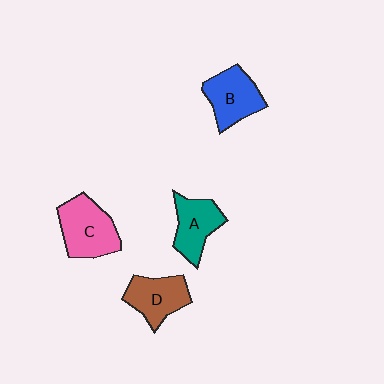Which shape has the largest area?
Shape C (pink).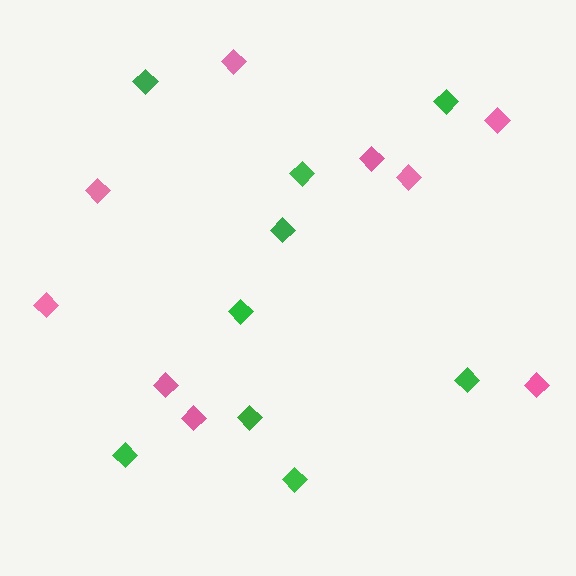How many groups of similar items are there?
There are 2 groups: one group of green diamonds (9) and one group of pink diamonds (9).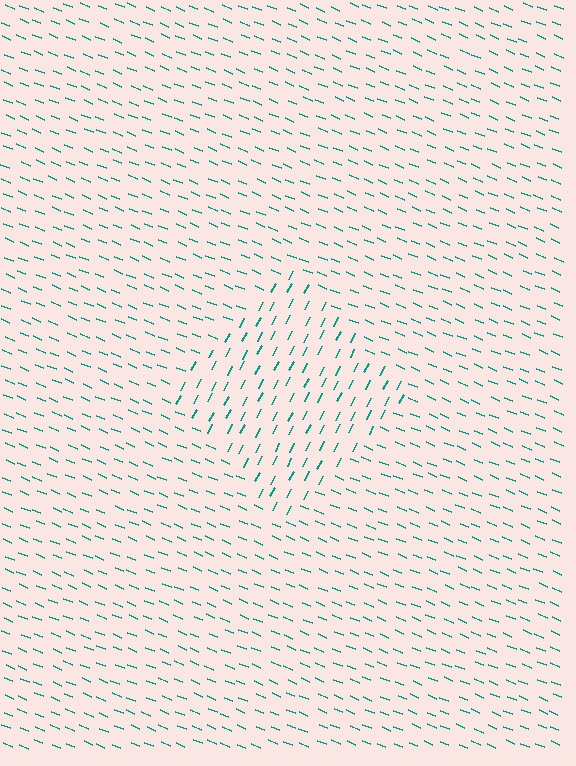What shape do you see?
I see a diamond.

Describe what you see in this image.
The image is filled with small teal line segments. A diamond region in the image has lines oriented differently from the surrounding lines, creating a visible texture boundary.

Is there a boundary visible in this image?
Yes, there is a texture boundary formed by a change in line orientation.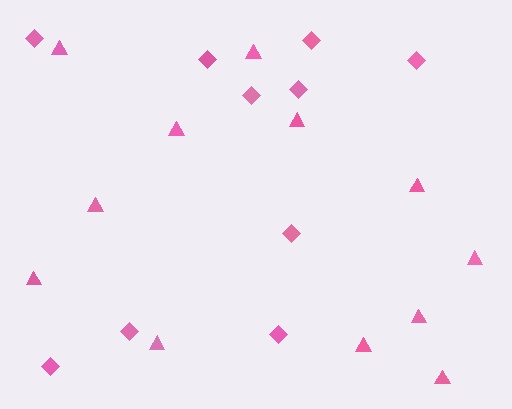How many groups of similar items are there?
There are 2 groups: one group of diamonds (10) and one group of triangles (12).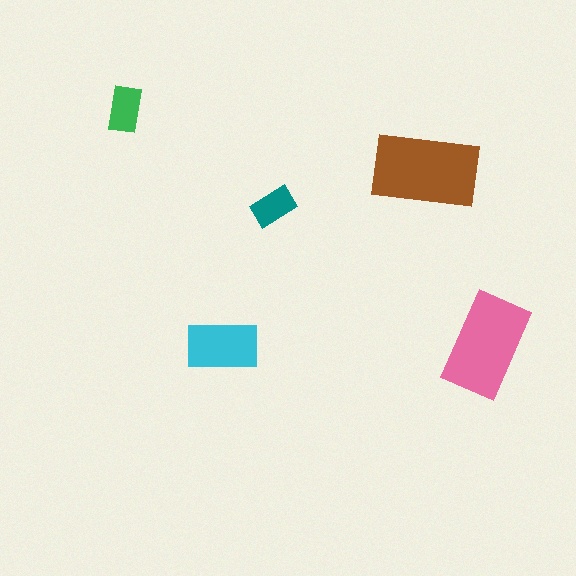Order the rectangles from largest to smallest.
the brown one, the pink one, the cyan one, the green one, the teal one.